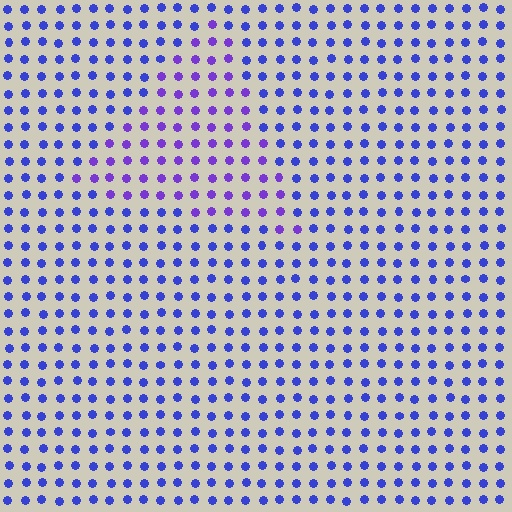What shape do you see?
I see a triangle.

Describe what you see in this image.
The image is filled with small blue elements in a uniform arrangement. A triangle-shaped region is visible where the elements are tinted to a slightly different hue, forming a subtle color boundary.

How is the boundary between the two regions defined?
The boundary is defined purely by a slight shift in hue (about 30 degrees). Spacing, size, and orientation are identical on both sides.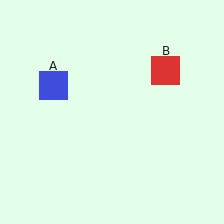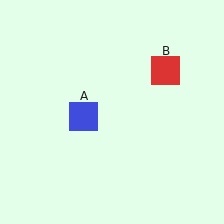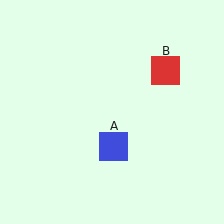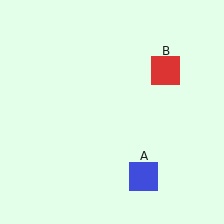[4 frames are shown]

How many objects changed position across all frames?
1 object changed position: blue square (object A).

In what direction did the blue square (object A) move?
The blue square (object A) moved down and to the right.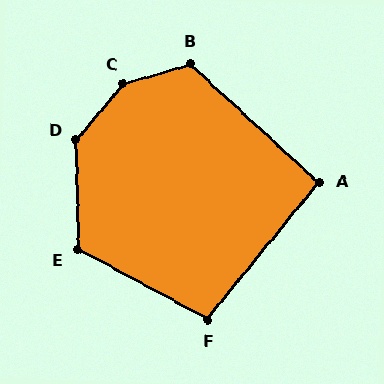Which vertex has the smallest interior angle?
A, at approximately 93 degrees.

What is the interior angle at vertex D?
Approximately 138 degrees (obtuse).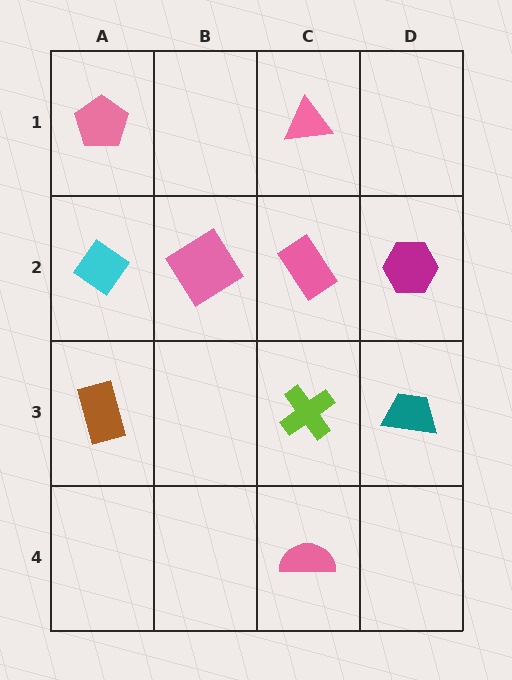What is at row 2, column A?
A cyan diamond.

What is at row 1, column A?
A pink pentagon.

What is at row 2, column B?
A pink diamond.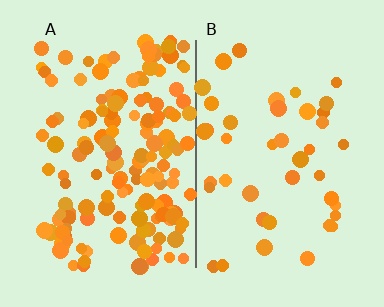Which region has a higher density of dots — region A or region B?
A (the left).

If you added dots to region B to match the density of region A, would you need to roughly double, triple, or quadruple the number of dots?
Approximately quadruple.